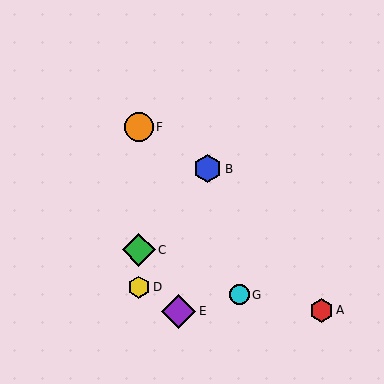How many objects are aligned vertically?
3 objects (C, D, F) are aligned vertically.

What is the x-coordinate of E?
Object E is at x≈179.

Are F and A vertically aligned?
No, F is at x≈139 and A is at x≈321.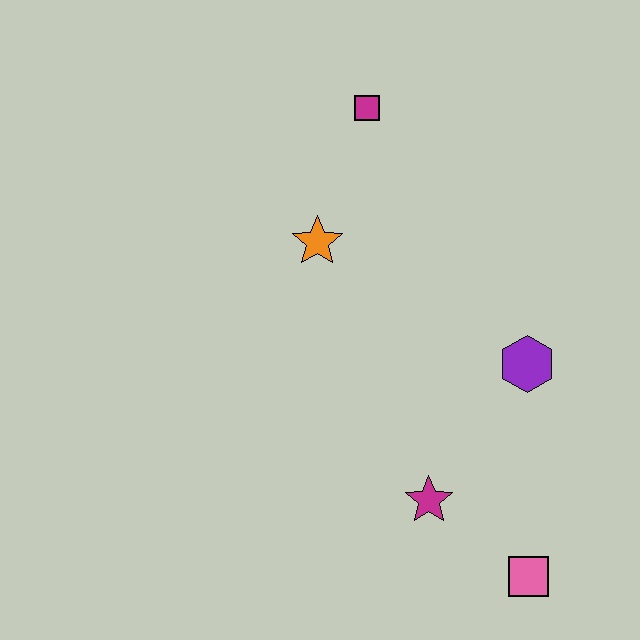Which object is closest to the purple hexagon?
The magenta star is closest to the purple hexagon.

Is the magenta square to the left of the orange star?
No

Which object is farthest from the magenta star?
The magenta square is farthest from the magenta star.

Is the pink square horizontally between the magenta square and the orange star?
No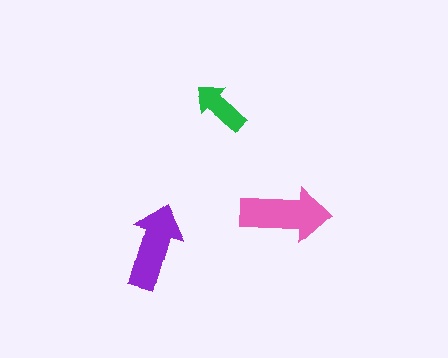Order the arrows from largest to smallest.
the pink one, the purple one, the green one.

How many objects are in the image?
There are 3 objects in the image.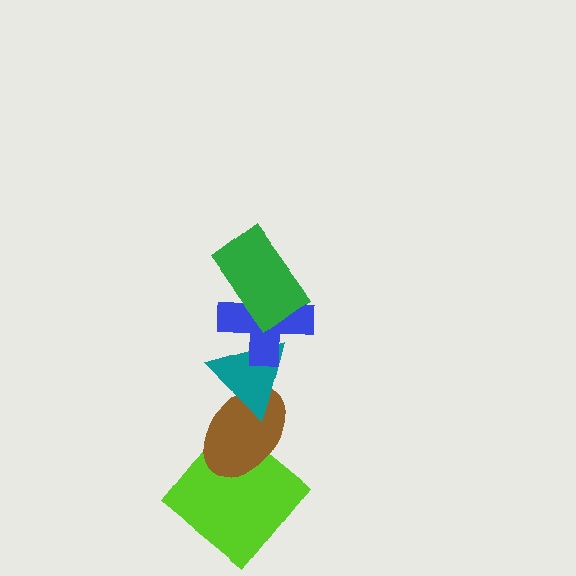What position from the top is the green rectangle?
The green rectangle is 1st from the top.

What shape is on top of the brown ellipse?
The teal triangle is on top of the brown ellipse.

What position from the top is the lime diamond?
The lime diamond is 5th from the top.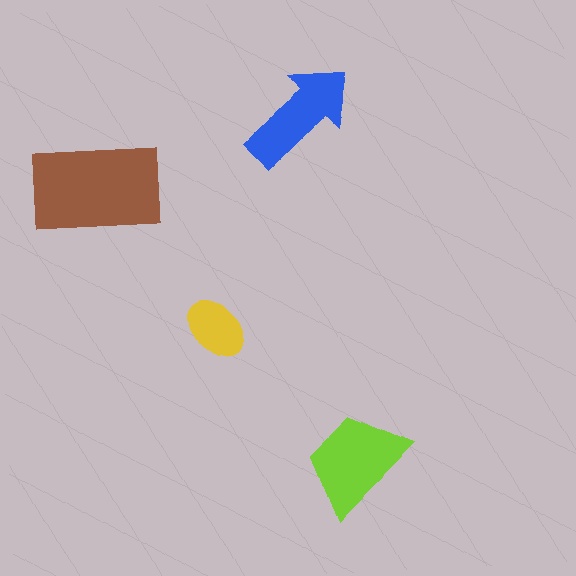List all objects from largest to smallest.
The brown rectangle, the lime trapezoid, the blue arrow, the yellow ellipse.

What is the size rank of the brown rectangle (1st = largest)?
1st.